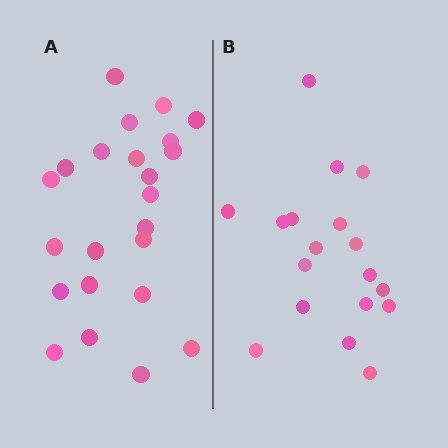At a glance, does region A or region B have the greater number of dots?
Region A (the left region) has more dots.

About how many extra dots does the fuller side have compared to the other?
Region A has about 5 more dots than region B.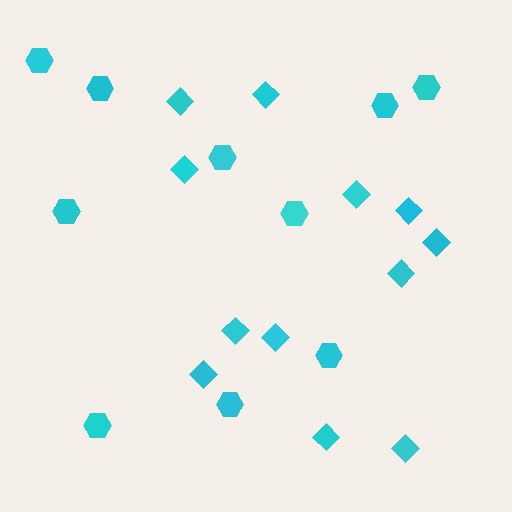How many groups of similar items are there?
There are 2 groups: one group of hexagons (10) and one group of diamonds (12).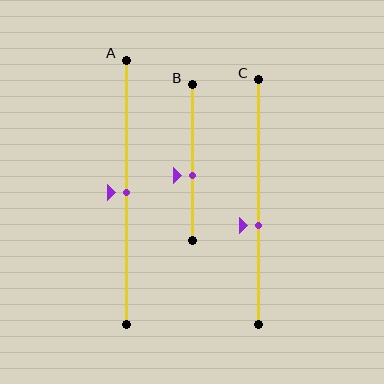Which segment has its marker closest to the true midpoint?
Segment A has its marker closest to the true midpoint.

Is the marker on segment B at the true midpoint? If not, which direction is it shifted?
No, the marker on segment B is shifted downward by about 8% of the segment length.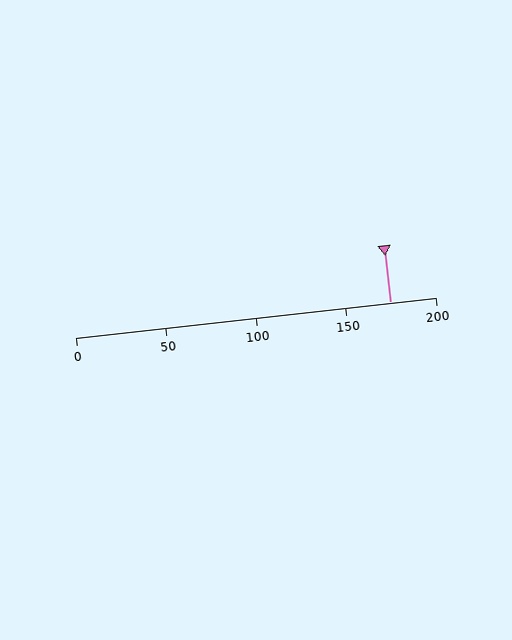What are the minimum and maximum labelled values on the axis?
The axis runs from 0 to 200.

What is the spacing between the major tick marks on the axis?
The major ticks are spaced 50 apart.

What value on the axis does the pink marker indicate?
The marker indicates approximately 175.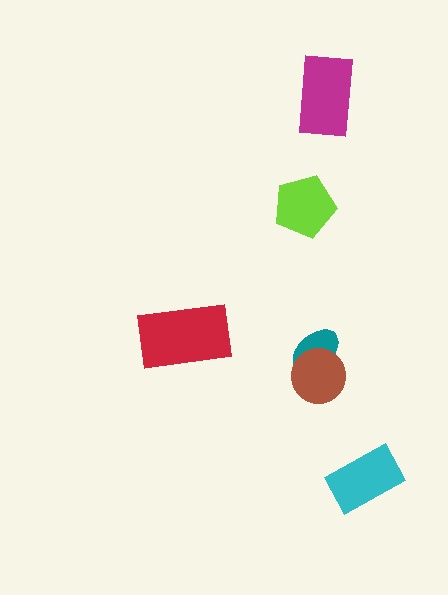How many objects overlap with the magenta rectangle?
0 objects overlap with the magenta rectangle.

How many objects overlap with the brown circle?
1 object overlaps with the brown circle.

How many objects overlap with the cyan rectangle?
0 objects overlap with the cyan rectangle.